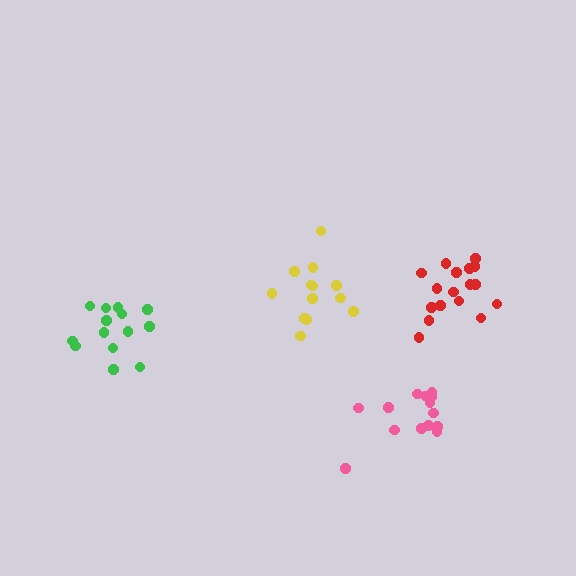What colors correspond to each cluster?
The clusters are colored: yellow, green, red, pink.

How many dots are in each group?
Group 1: 13 dots, Group 2: 14 dots, Group 3: 17 dots, Group 4: 15 dots (59 total).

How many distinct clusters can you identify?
There are 4 distinct clusters.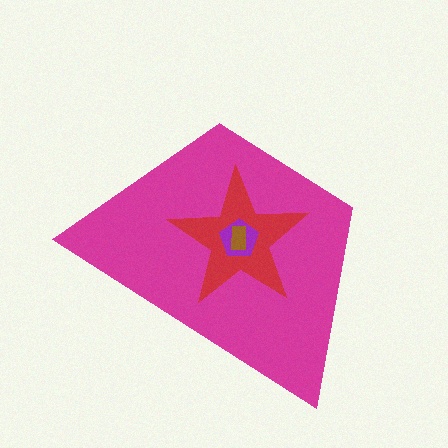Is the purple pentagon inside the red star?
Yes.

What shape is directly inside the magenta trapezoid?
The red star.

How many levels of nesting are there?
4.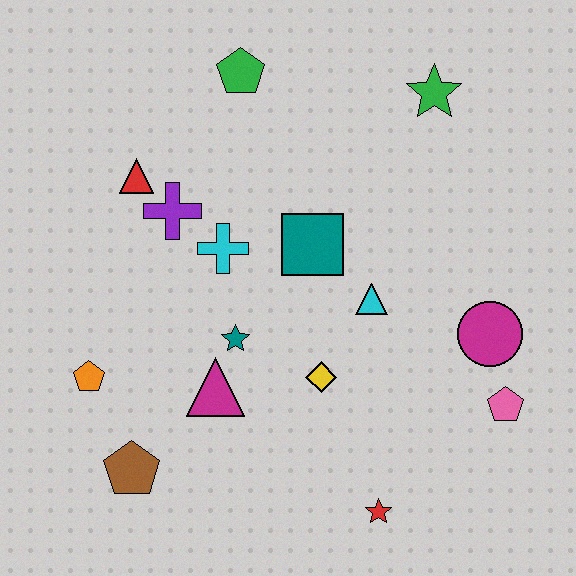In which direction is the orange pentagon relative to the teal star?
The orange pentagon is to the left of the teal star.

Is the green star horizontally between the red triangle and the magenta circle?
Yes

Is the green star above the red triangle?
Yes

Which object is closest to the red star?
The yellow diamond is closest to the red star.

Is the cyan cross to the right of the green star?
No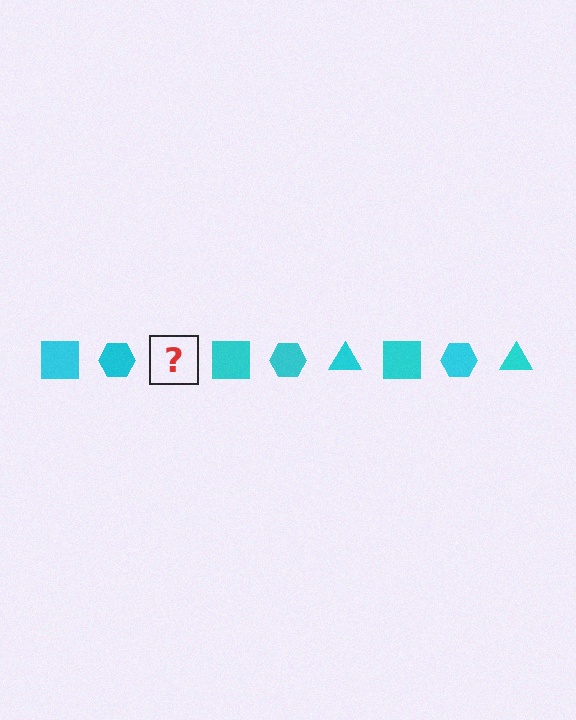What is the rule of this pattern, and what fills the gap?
The rule is that the pattern cycles through square, hexagon, triangle shapes in cyan. The gap should be filled with a cyan triangle.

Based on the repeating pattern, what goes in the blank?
The blank should be a cyan triangle.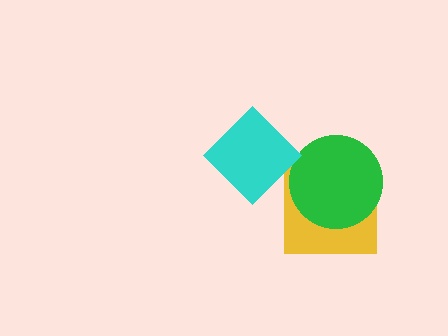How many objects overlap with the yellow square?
1 object overlaps with the yellow square.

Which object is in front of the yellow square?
The green circle is in front of the yellow square.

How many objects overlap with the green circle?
1 object overlaps with the green circle.